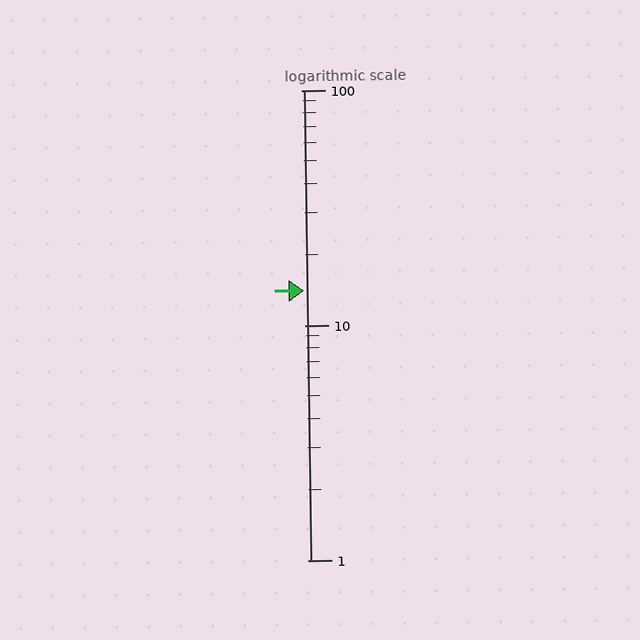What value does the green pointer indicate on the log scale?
The pointer indicates approximately 14.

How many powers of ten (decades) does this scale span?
The scale spans 2 decades, from 1 to 100.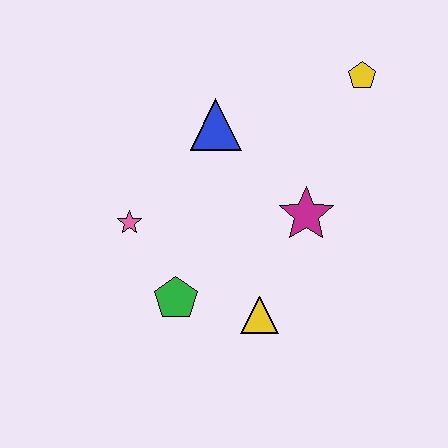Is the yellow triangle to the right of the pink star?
Yes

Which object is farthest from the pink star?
The yellow pentagon is farthest from the pink star.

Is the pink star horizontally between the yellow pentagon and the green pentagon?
No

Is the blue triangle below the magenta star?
No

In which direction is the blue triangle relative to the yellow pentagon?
The blue triangle is to the left of the yellow pentagon.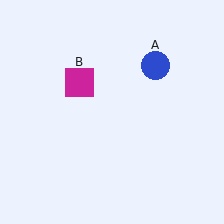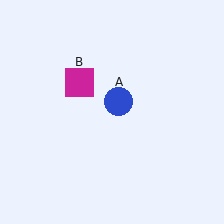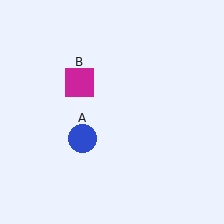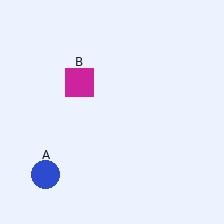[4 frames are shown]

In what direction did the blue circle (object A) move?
The blue circle (object A) moved down and to the left.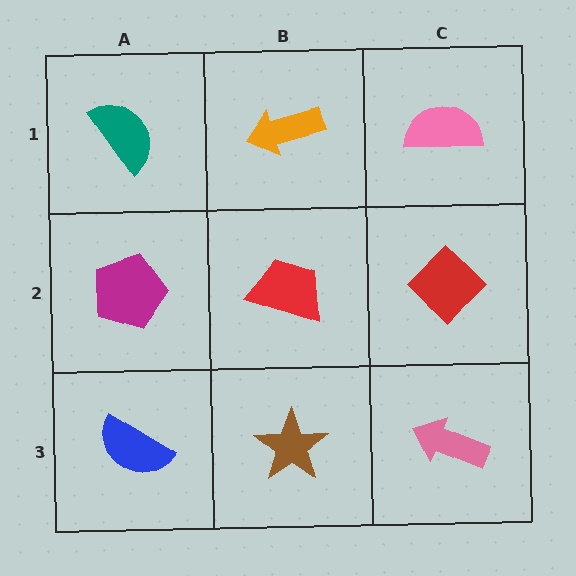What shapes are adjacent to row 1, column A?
A magenta pentagon (row 2, column A), an orange arrow (row 1, column B).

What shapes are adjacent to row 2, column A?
A teal semicircle (row 1, column A), a blue semicircle (row 3, column A), a red trapezoid (row 2, column B).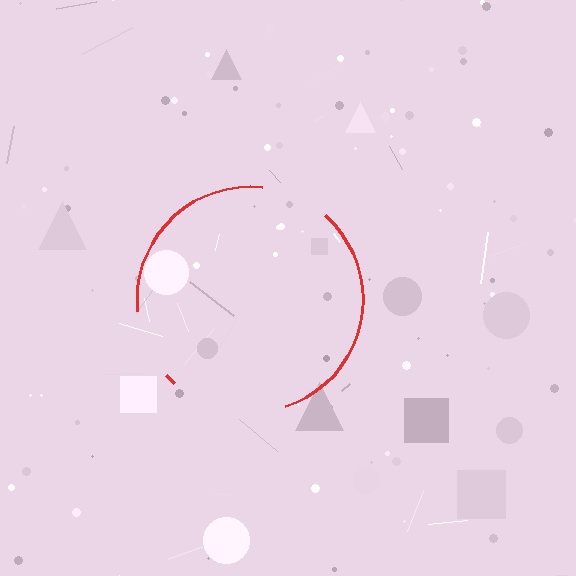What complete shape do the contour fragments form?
The contour fragments form a circle.